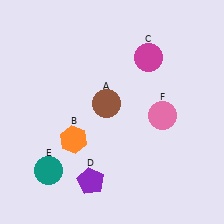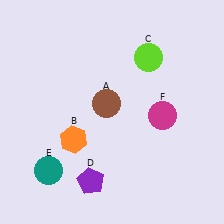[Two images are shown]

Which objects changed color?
C changed from magenta to lime. F changed from pink to magenta.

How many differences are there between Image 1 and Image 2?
There are 2 differences between the two images.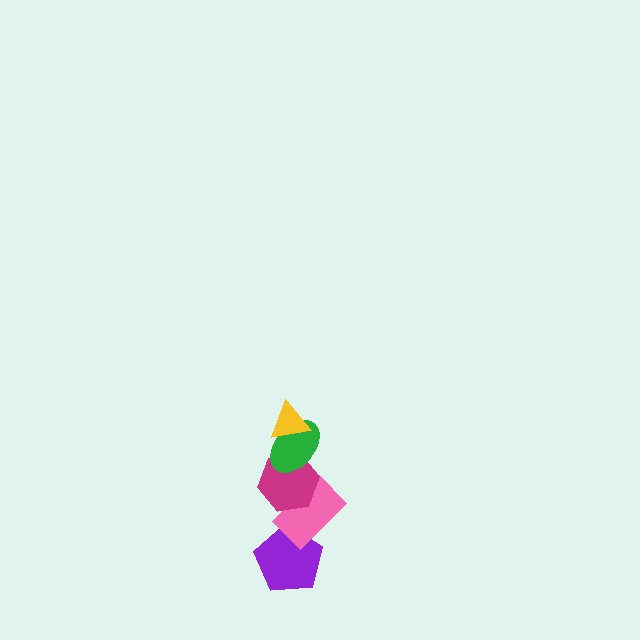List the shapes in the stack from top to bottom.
From top to bottom: the yellow triangle, the green ellipse, the magenta hexagon, the pink rectangle, the purple pentagon.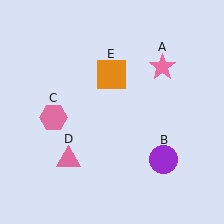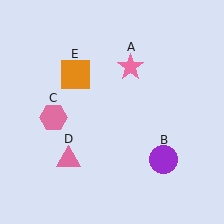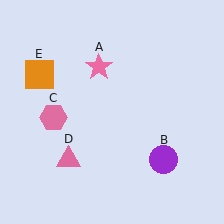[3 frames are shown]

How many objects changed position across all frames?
2 objects changed position: pink star (object A), orange square (object E).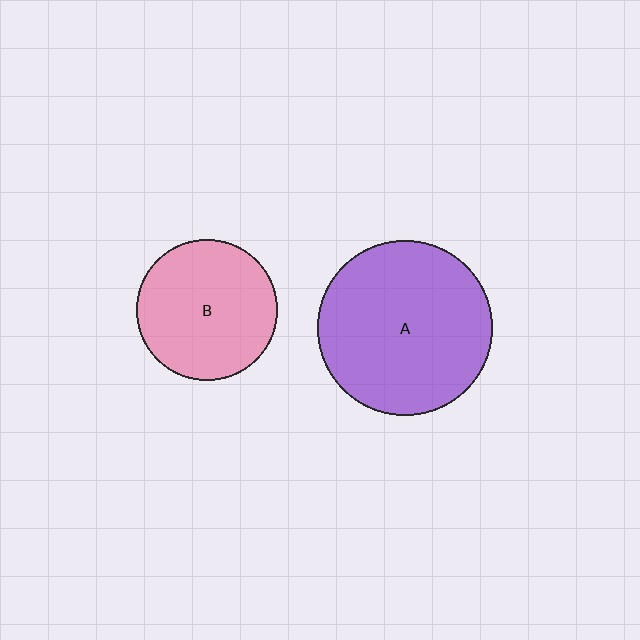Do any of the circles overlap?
No, none of the circles overlap.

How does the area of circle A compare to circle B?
Approximately 1.5 times.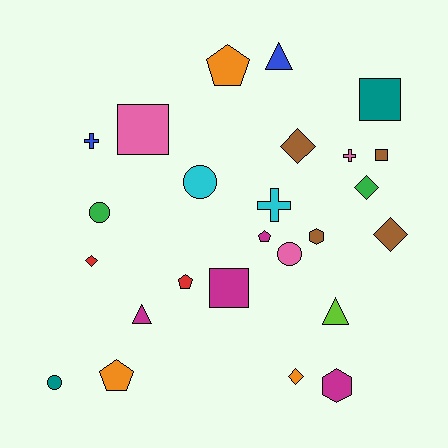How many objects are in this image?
There are 25 objects.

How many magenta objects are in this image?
There are 4 magenta objects.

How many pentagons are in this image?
There are 4 pentagons.